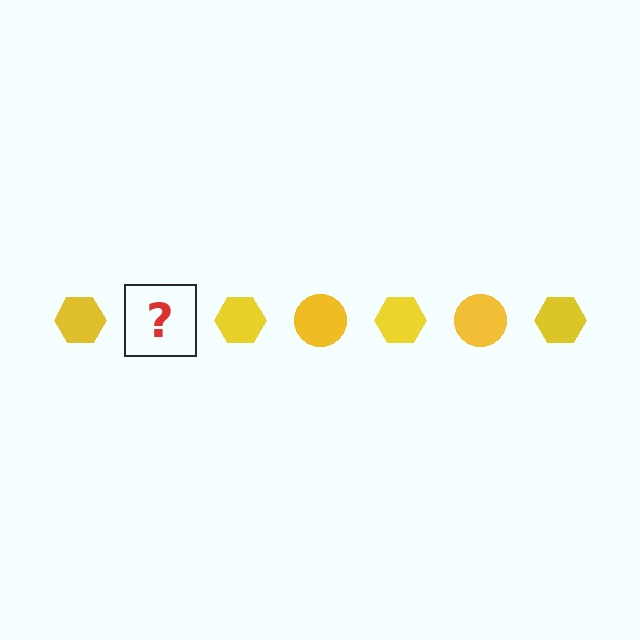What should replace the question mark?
The question mark should be replaced with a yellow circle.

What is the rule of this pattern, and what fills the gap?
The rule is that the pattern cycles through hexagon, circle shapes in yellow. The gap should be filled with a yellow circle.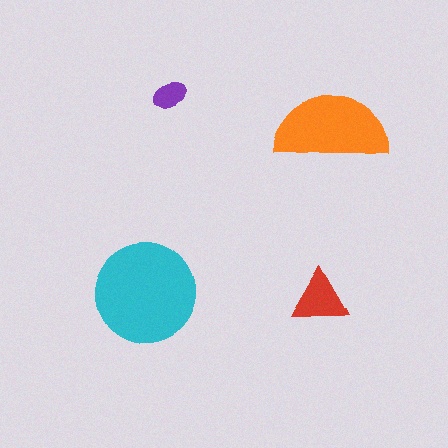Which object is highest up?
The purple ellipse is topmost.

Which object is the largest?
The cyan circle.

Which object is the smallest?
The purple ellipse.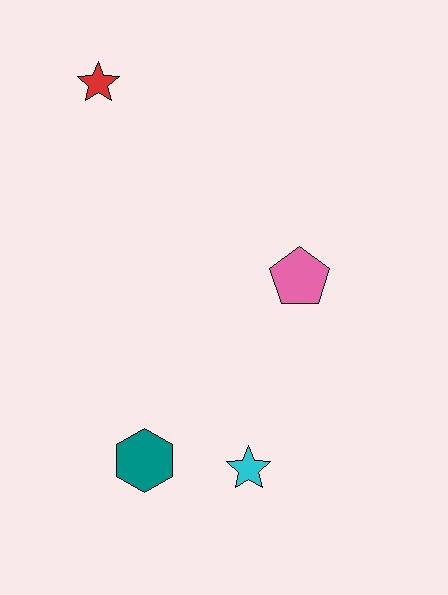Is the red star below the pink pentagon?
No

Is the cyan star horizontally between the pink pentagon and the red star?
Yes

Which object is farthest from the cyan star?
The red star is farthest from the cyan star.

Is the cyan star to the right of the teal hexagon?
Yes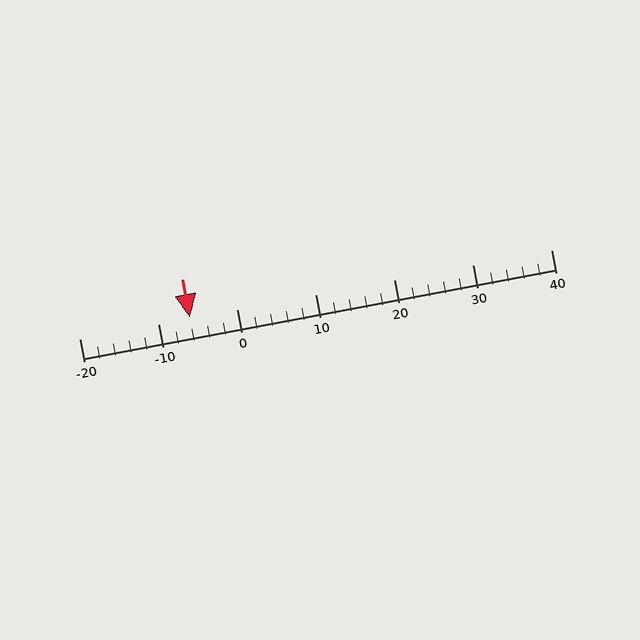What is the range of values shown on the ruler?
The ruler shows values from -20 to 40.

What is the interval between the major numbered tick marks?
The major tick marks are spaced 10 units apart.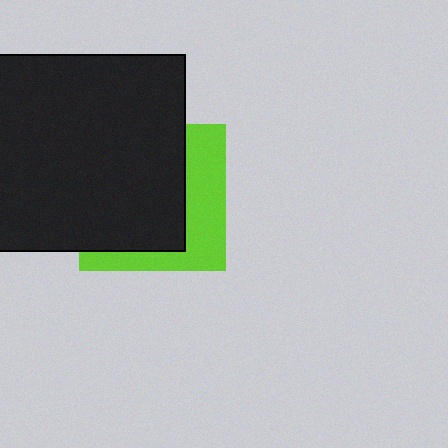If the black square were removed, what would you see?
You would see the complete lime square.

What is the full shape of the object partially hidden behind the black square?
The partially hidden object is a lime square.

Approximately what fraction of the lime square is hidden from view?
Roughly 63% of the lime square is hidden behind the black square.